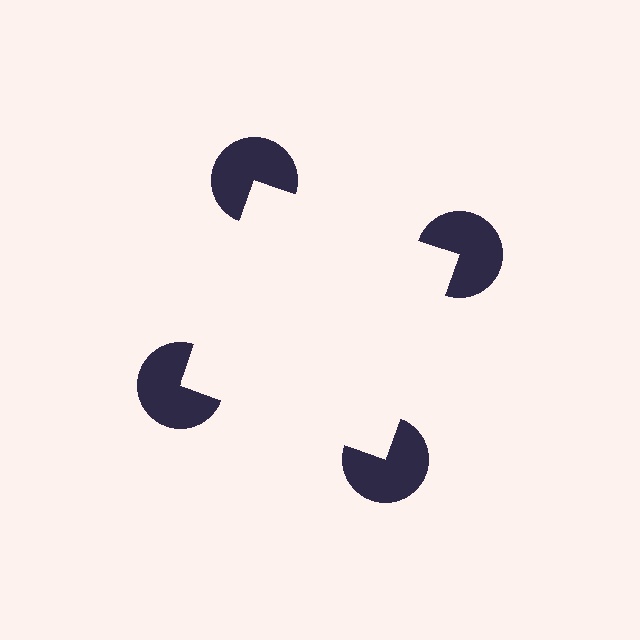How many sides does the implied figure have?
4 sides.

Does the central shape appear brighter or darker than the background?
It typically appears slightly brighter than the background, even though no actual brightness change is drawn.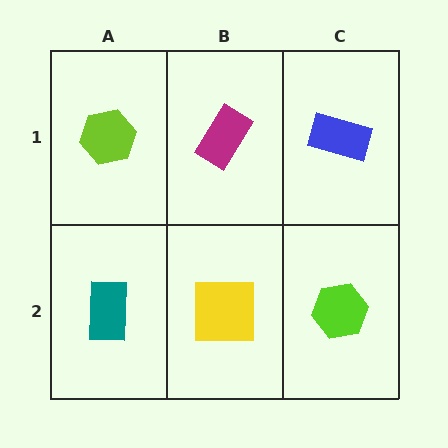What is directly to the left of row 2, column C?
A yellow square.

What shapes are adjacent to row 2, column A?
A lime hexagon (row 1, column A), a yellow square (row 2, column B).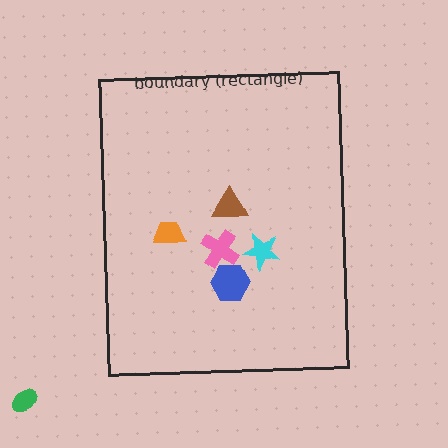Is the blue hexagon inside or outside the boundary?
Inside.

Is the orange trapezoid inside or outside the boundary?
Inside.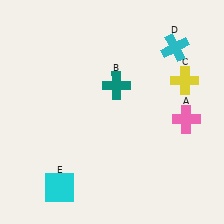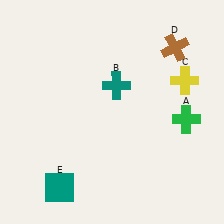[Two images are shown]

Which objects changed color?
A changed from pink to green. D changed from cyan to brown. E changed from cyan to teal.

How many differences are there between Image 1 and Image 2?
There are 3 differences between the two images.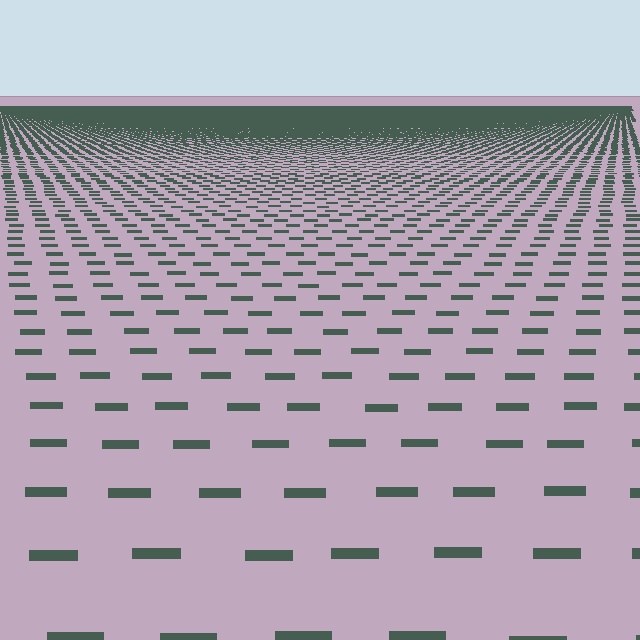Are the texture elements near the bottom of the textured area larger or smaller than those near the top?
Larger. Near the bottom, elements are closer to the viewer and appear at a bigger on-screen size.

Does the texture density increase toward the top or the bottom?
Density increases toward the top.